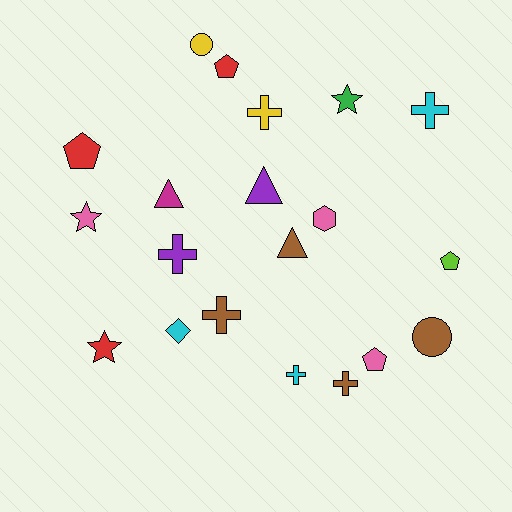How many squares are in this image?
There are no squares.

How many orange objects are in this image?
There are no orange objects.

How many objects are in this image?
There are 20 objects.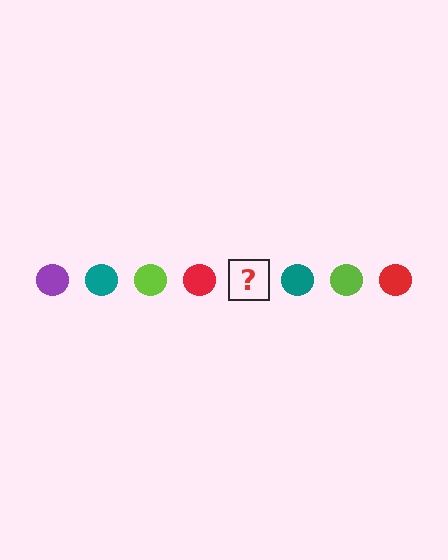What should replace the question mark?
The question mark should be replaced with a purple circle.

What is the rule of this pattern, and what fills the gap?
The rule is that the pattern cycles through purple, teal, lime, red circles. The gap should be filled with a purple circle.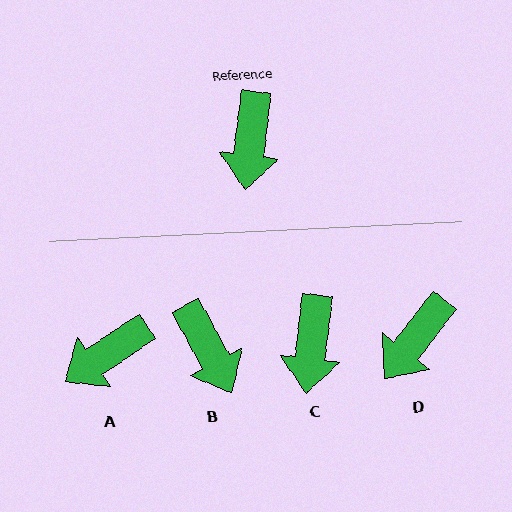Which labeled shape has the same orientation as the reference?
C.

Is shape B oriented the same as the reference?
No, it is off by about 35 degrees.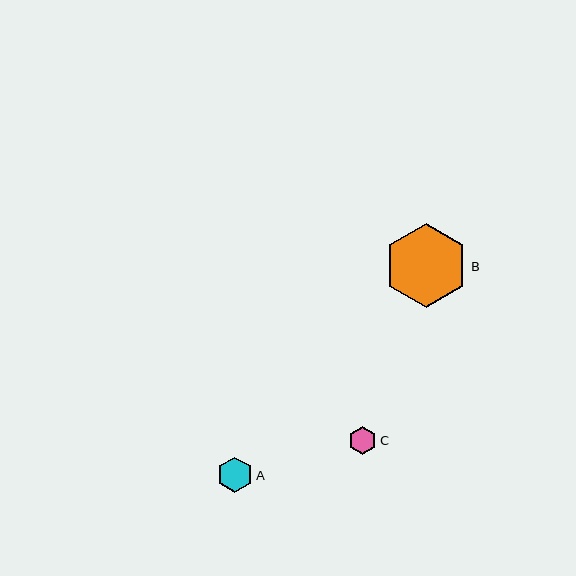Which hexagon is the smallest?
Hexagon C is the smallest with a size of approximately 28 pixels.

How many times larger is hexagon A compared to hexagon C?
Hexagon A is approximately 1.3 times the size of hexagon C.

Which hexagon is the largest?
Hexagon B is the largest with a size of approximately 84 pixels.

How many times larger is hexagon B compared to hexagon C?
Hexagon B is approximately 2.9 times the size of hexagon C.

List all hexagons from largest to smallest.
From largest to smallest: B, A, C.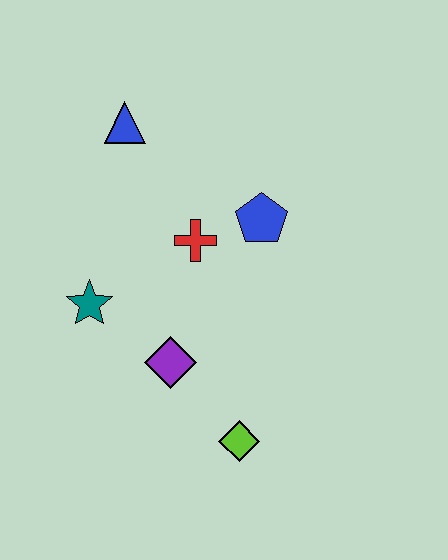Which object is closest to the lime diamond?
The purple diamond is closest to the lime diamond.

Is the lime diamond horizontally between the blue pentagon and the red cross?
Yes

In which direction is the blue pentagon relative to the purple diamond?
The blue pentagon is above the purple diamond.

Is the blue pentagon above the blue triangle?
No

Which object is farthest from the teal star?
The lime diamond is farthest from the teal star.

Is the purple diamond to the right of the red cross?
No